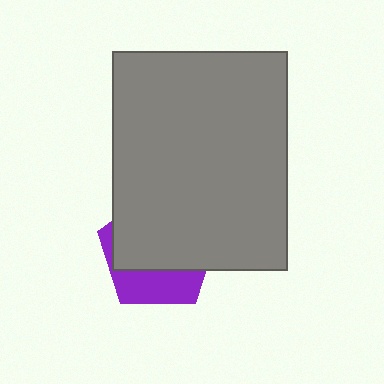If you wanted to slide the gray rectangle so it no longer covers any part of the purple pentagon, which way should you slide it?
Slide it up — that is the most direct way to separate the two shapes.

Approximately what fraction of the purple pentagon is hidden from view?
Roughly 68% of the purple pentagon is hidden behind the gray rectangle.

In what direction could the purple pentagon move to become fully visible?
The purple pentagon could move down. That would shift it out from behind the gray rectangle entirely.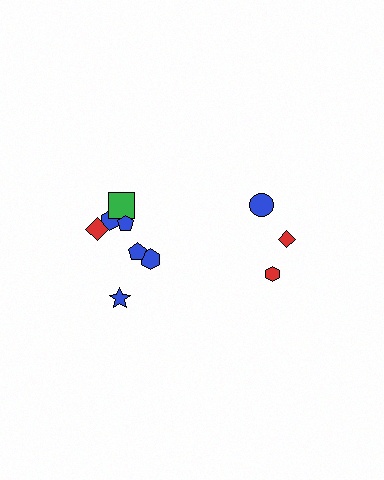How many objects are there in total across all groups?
There are 10 objects.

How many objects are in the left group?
There are 7 objects.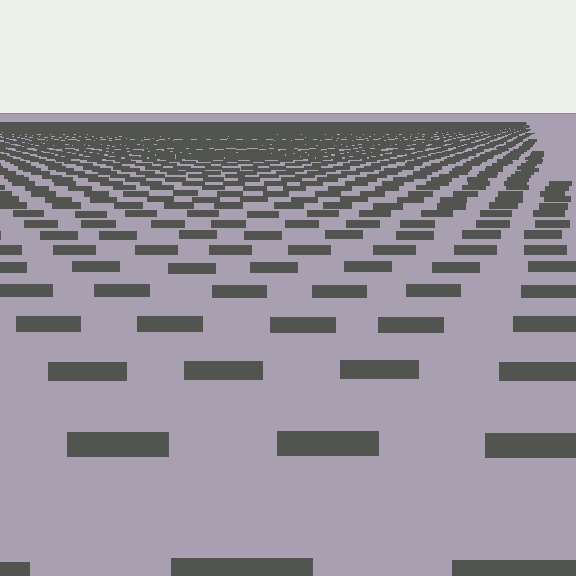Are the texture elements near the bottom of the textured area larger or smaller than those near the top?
Larger. Near the bottom, elements are closer to the viewer and appear at a bigger on-screen size.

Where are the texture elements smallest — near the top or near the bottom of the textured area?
Near the top.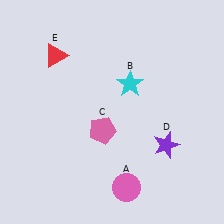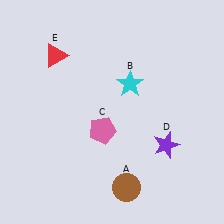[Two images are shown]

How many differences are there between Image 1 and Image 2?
There is 1 difference between the two images.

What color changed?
The circle (A) changed from pink in Image 1 to brown in Image 2.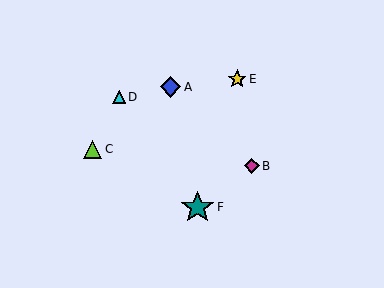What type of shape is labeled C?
Shape C is a lime triangle.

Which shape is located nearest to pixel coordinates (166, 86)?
The blue diamond (labeled A) at (170, 87) is nearest to that location.